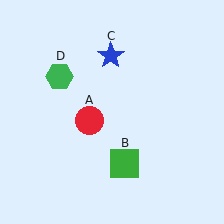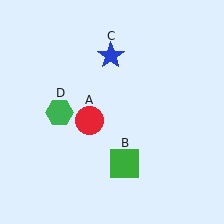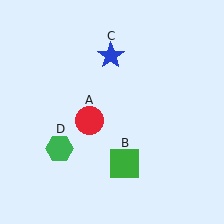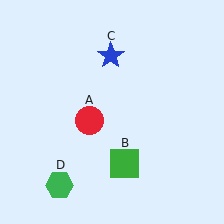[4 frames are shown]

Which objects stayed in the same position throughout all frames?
Red circle (object A) and green square (object B) and blue star (object C) remained stationary.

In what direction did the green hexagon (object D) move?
The green hexagon (object D) moved down.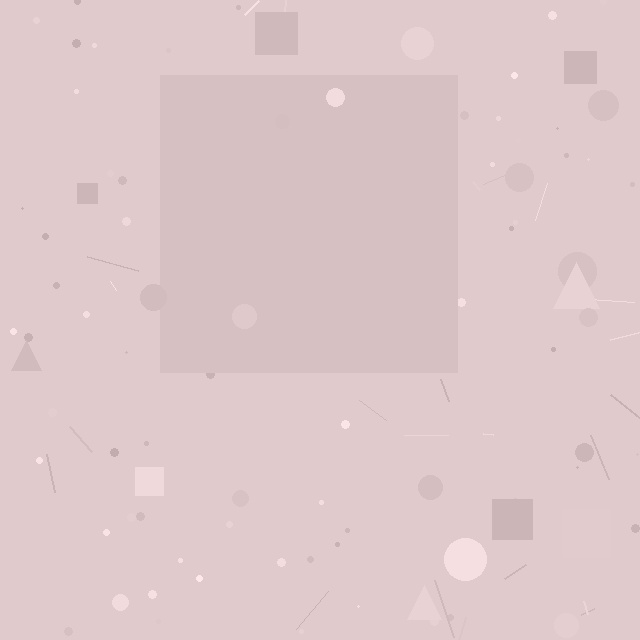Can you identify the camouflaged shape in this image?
The camouflaged shape is a square.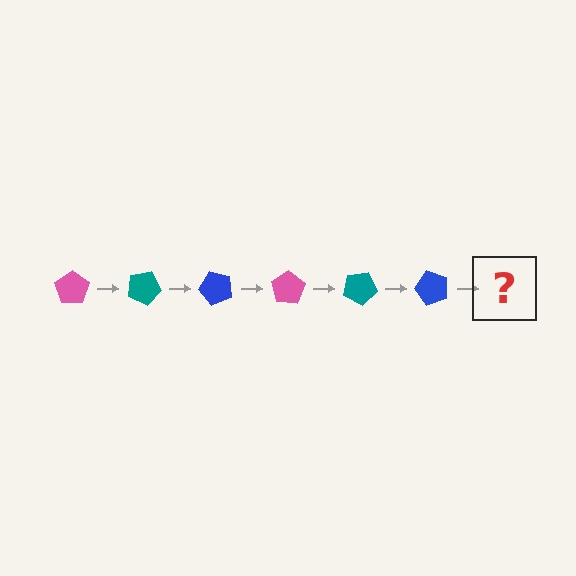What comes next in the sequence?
The next element should be a pink pentagon, rotated 150 degrees from the start.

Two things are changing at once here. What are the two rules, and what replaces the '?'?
The two rules are that it rotates 25 degrees each step and the color cycles through pink, teal, and blue. The '?' should be a pink pentagon, rotated 150 degrees from the start.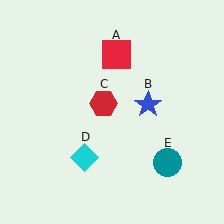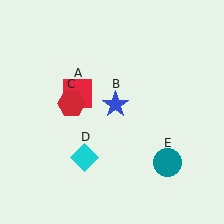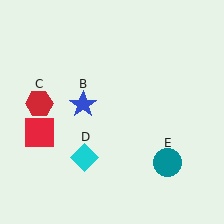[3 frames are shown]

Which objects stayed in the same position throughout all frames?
Cyan diamond (object D) and teal circle (object E) remained stationary.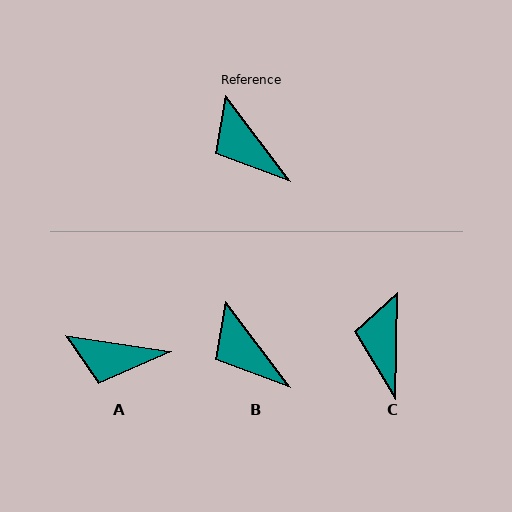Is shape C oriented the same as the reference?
No, it is off by about 38 degrees.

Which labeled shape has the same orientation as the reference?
B.